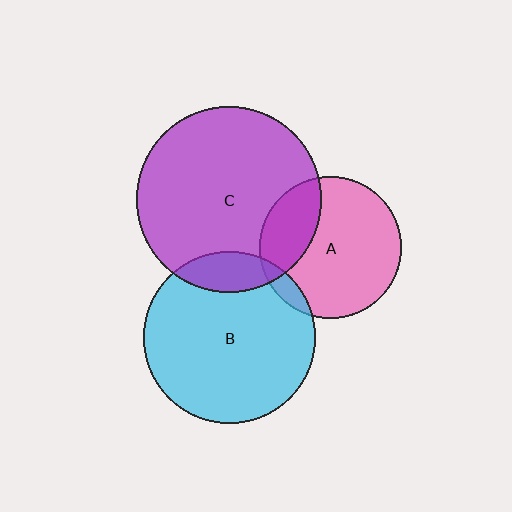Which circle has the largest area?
Circle C (purple).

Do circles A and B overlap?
Yes.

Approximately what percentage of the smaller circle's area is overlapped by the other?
Approximately 5%.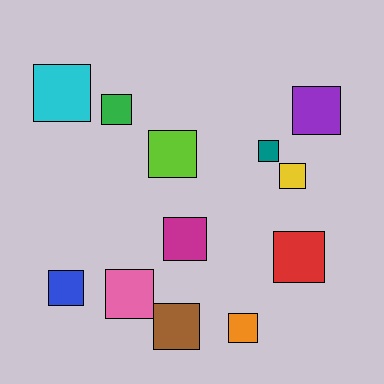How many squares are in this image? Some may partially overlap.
There are 12 squares.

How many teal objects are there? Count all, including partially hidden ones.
There is 1 teal object.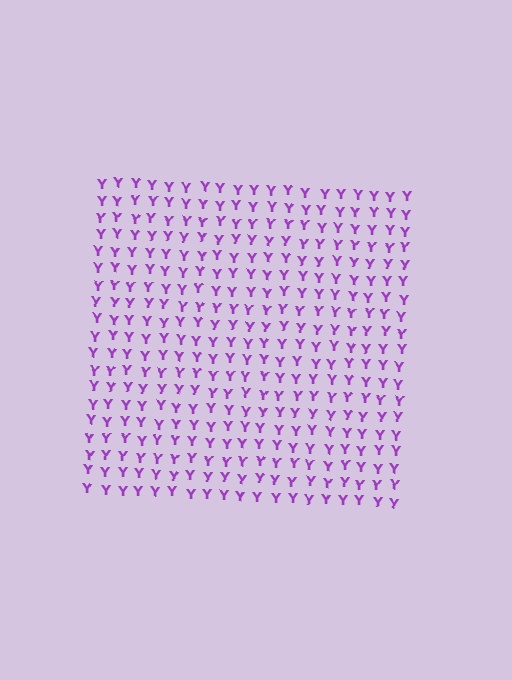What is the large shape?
The large shape is a square.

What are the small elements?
The small elements are letter Y's.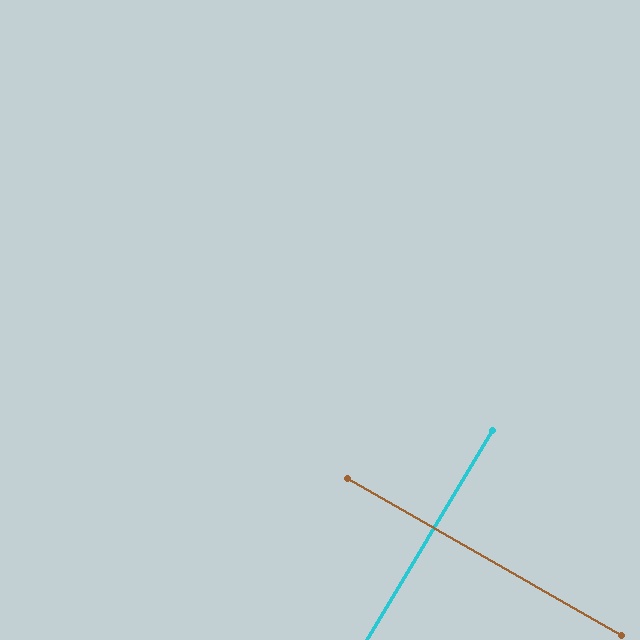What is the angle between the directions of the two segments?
Approximately 89 degrees.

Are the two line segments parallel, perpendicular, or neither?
Perpendicular — they meet at approximately 89°.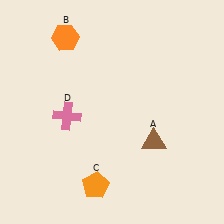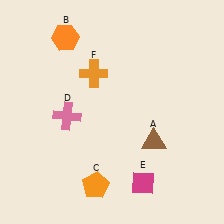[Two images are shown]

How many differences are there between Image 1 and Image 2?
There are 2 differences between the two images.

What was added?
A magenta diamond (E), an orange cross (F) were added in Image 2.